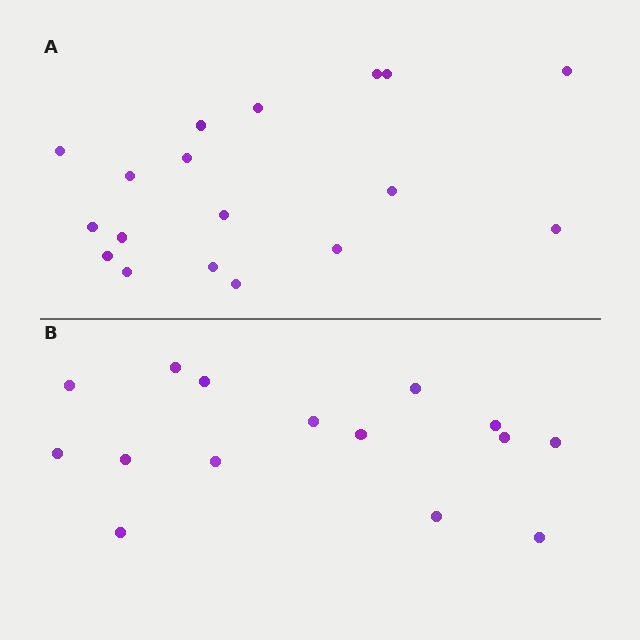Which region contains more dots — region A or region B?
Region A (the top region) has more dots.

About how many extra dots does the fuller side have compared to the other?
Region A has just a few more — roughly 2 or 3 more dots than region B.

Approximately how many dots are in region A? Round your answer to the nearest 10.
About 20 dots. (The exact count is 18, which rounds to 20.)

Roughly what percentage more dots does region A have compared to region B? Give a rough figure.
About 20% more.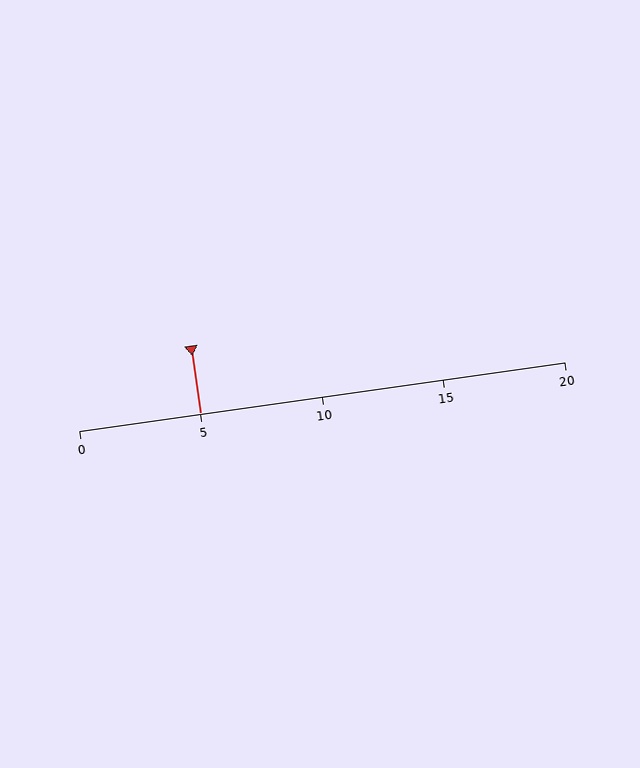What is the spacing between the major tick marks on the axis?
The major ticks are spaced 5 apart.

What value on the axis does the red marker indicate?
The marker indicates approximately 5.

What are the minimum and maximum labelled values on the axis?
The axis runs from 0 to 20.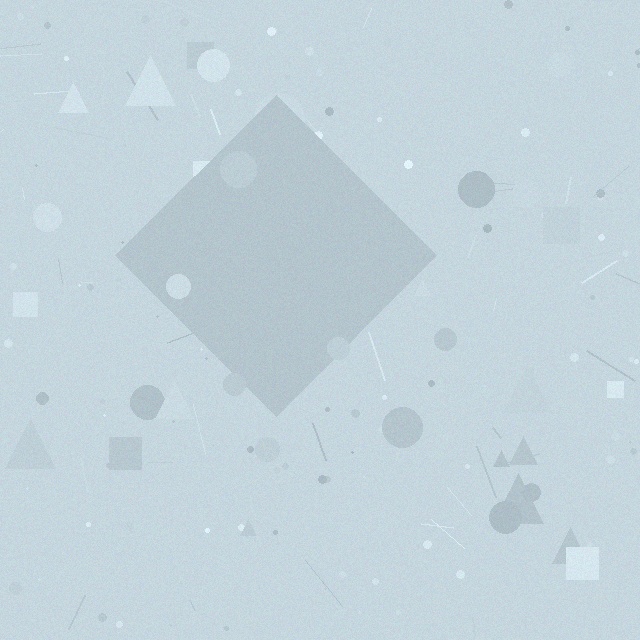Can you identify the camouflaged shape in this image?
The camouflaged shape is a diamond.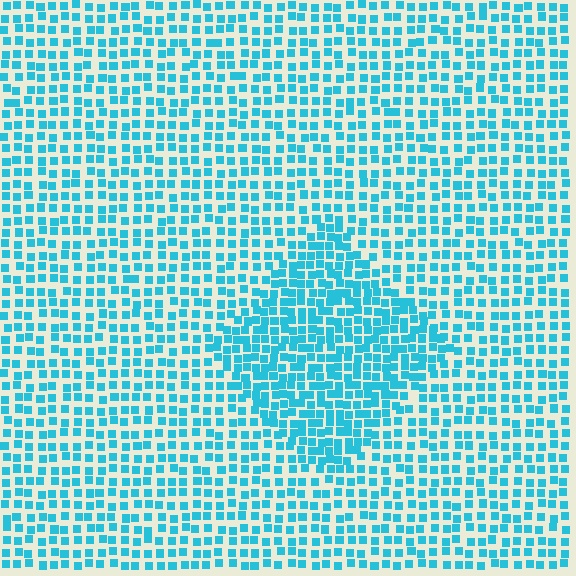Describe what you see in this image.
The image contains small cyan elements arranged at two different densities. A diamond-shaped region is visible where the elements are more densely packed than the surrounding area.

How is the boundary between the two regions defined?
The boundary is defined by a change in element density (approximately 1.6x ratio). All elements are the same color, size, and shape.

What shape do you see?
I see a diamond.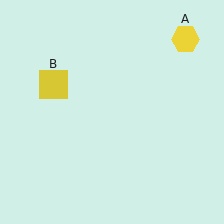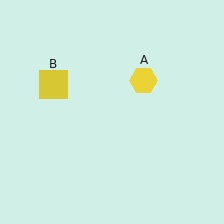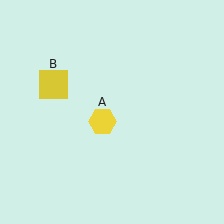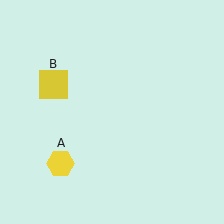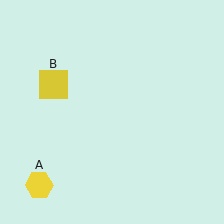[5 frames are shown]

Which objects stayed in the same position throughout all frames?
Yellow square (object B) remained stationary.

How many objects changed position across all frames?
1 object changed position: yellow hexagon (object A).